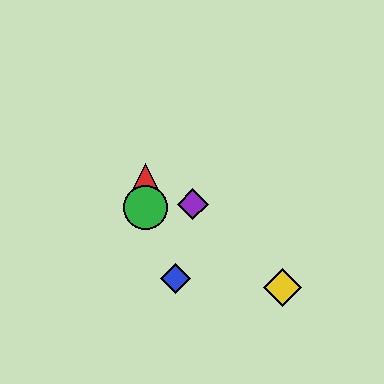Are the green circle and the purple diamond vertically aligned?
No, the green circle is at x≈145 and the purple diamond is at x≈193.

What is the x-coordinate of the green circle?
The green circle is at x≈145.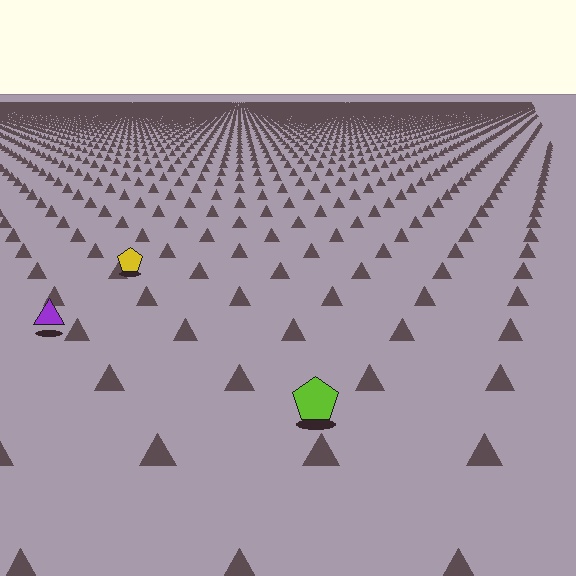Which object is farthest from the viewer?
The yellow pentagon is farthest from the viewer. It appears smaller and the ground texture around it is denser.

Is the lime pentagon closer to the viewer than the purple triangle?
Yes. The lime pentagon is closer — you can tell from the texture gradient: the ground texture is coarser near it.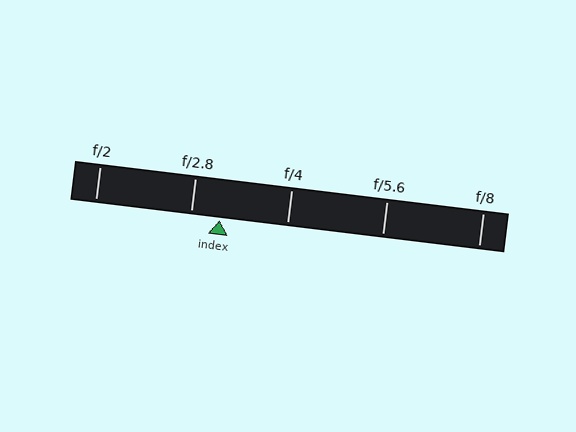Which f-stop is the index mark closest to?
The index mark is closest to f/2.8.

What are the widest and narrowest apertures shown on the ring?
The widest aperture shown is f/2 and the narrowest is f/8.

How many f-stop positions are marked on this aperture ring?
There are 5 f-stop positions marked.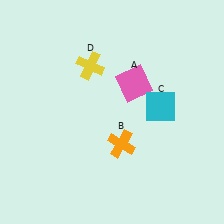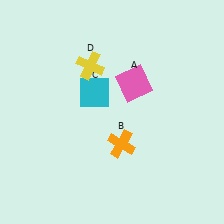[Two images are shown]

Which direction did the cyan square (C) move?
The cyan square (C) moved left.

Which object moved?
The cyan square (C) moved left.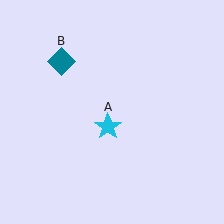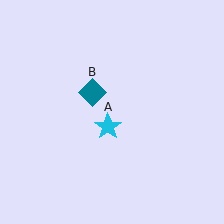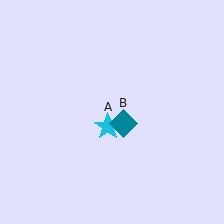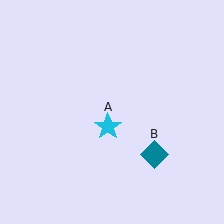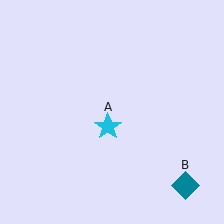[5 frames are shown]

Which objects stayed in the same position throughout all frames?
Cyan star (object A) remained stationary.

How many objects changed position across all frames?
1 object changed position: teal diamond (object B).